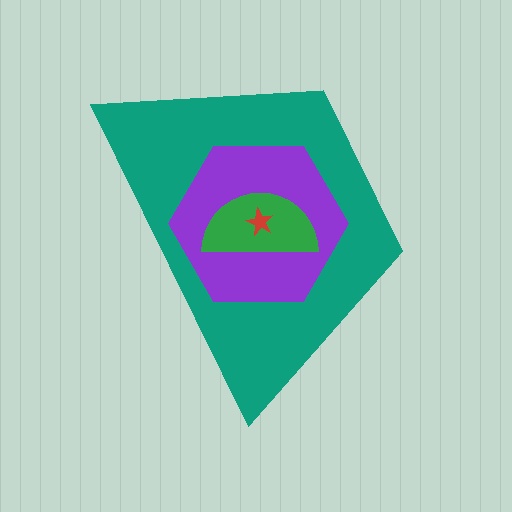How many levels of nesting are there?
4.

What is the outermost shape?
The teal trapezoid.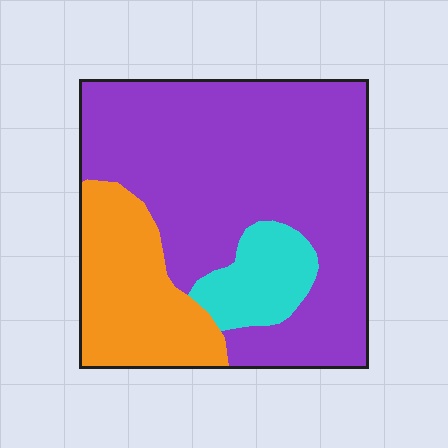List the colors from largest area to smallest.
From largest to smallest: purple, orange, cyan.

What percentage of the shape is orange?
Orange covers about 25% of the shape.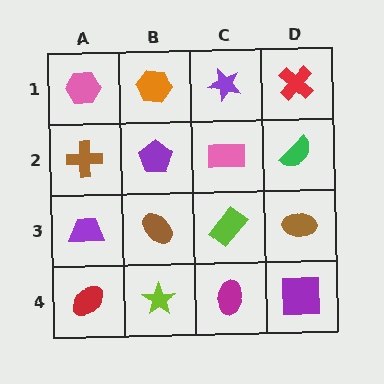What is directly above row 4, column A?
A purple trapezoid.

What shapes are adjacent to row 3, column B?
A purple pentagon (row 2, column B), a lime star (row 4, column B), a purple trapezoid (row 3, column A), a lime rectangle (row 3, column C).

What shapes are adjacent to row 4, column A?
A purple trapezoid (row 3, column A), a lime star (row 4, column B).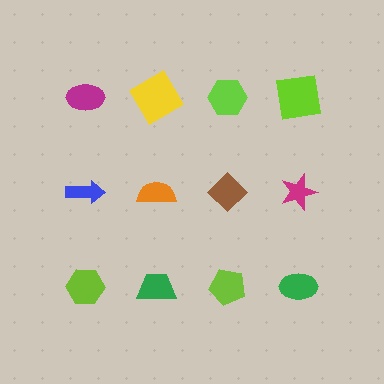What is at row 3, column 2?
A green trapezoid.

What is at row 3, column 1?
A lime hexagon.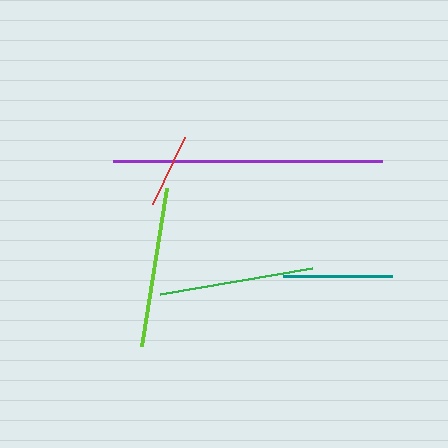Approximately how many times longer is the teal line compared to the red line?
The teal line is approximately 1.5 times the length of the red line.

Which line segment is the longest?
The purple line is the longest at approximately 269 pixels.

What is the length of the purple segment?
The purple segment is approximately 269 pixels long.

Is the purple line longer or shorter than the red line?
The purple line is longer than the red line.